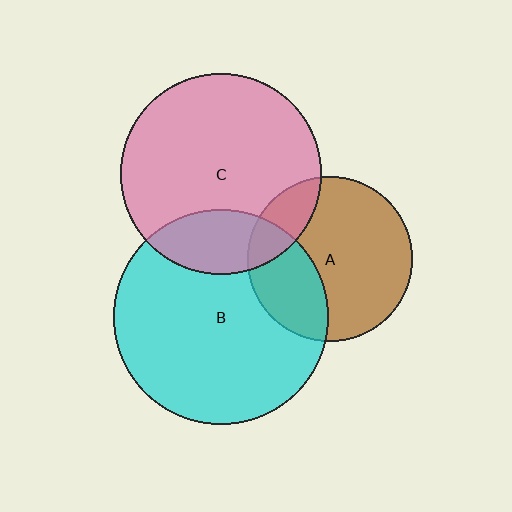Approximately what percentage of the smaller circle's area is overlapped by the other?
Approximately 30%.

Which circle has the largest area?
Circle B (cyan).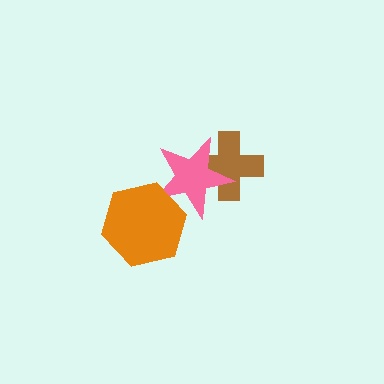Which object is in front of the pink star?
The orange hexagon is in front of the pink star.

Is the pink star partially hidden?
Yes, it is partially covered by another shape.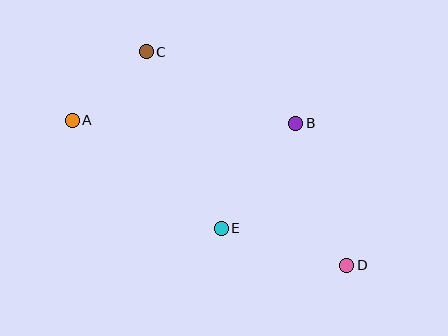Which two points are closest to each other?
Points A and C are closest to each other.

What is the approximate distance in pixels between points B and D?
The distance between B and D is approximately 151 pixels.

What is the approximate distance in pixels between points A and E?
The distance between A and E is approximately 184 pixels.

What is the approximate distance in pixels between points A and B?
The distance between A and B is approximately 223 pixels.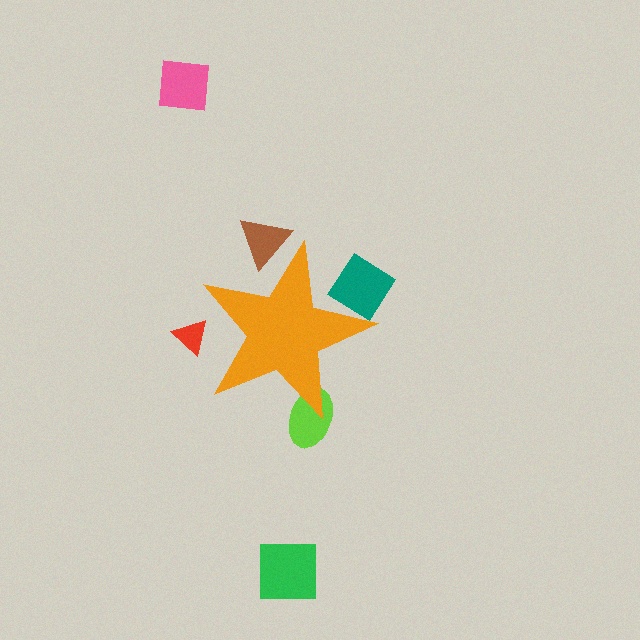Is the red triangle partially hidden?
Yes, the red triangle is partially hidden behind the orange star.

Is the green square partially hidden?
No, the green square is fully visible.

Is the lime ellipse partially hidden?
Yes, the lime ellipse is partially hidden behind the orange star.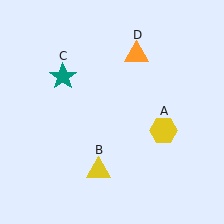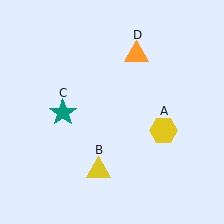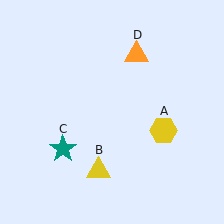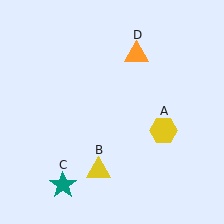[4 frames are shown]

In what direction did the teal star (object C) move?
The teal star (object C) moved down.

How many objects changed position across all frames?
1 object changed position: teal star (object C).